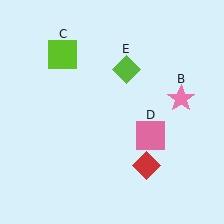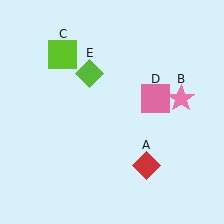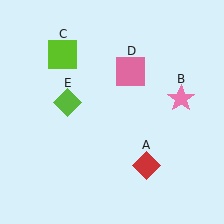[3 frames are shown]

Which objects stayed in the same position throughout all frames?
Red diamond (object A) and pink star (object B) and lime square (object C) remained stationary.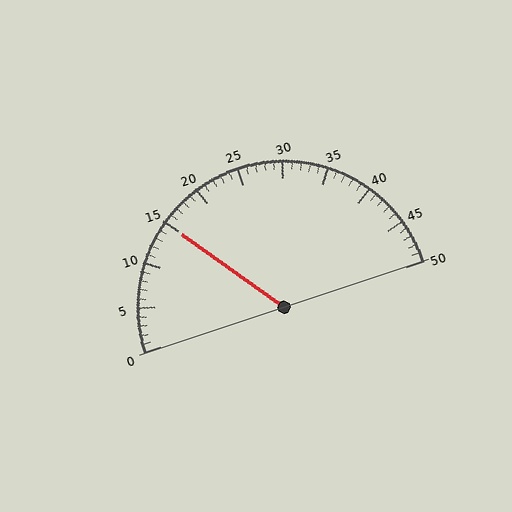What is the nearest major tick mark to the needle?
The nearest major tick mark is 15.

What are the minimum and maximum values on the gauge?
The gauge ranges from 0 to 50.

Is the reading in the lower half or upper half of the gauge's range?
The reading is in the lower half of the range (0 to 50).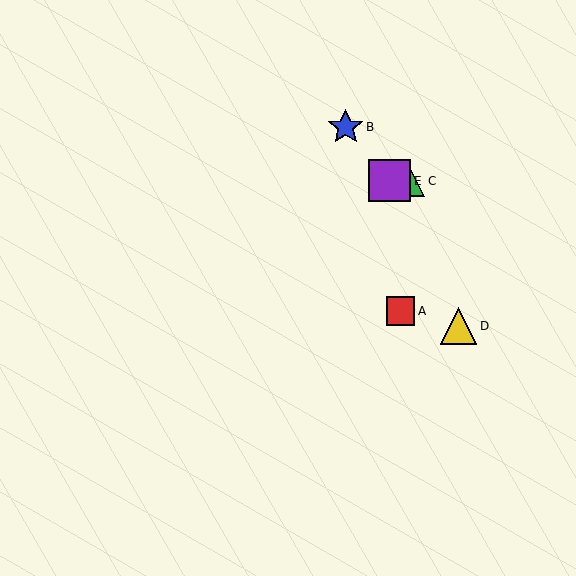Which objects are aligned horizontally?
Objects C, E are aligned horizontally.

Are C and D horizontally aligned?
No, C is at y≈181 and D is at y≈326.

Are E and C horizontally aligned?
Yes, both are at y≈181.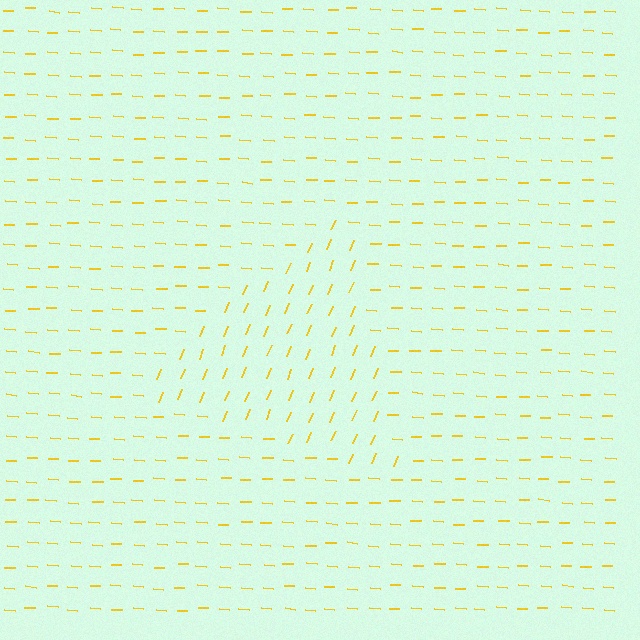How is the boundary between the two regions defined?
The boundary is defined purely by a change in line orientation (approximately 72 degrees difference). All lines are the same color and thickness.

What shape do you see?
I see a triangle.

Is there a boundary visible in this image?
Yes, there is a texture boundary formed by a change in line orientation.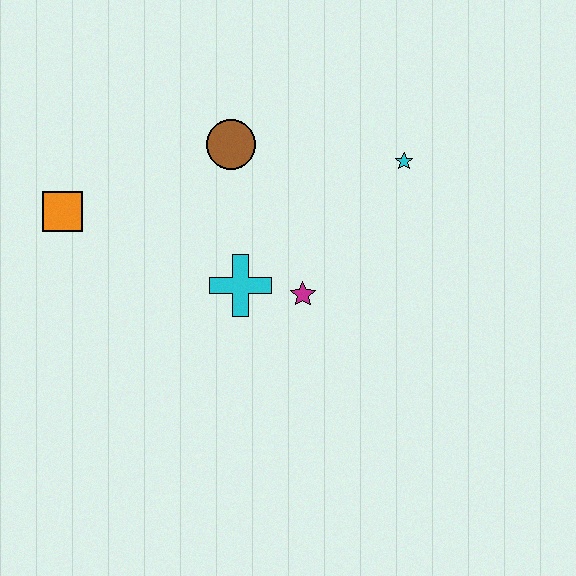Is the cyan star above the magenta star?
Yes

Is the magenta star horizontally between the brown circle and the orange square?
No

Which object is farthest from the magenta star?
The orange square is farthest from the magenta star.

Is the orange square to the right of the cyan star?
No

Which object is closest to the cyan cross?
The magenta star is closest to the cyan cross.